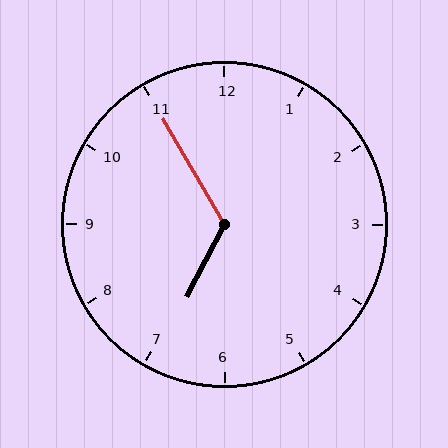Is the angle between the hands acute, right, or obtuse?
It is obtuse.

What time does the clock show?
6:55.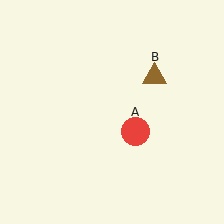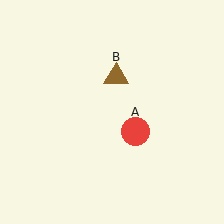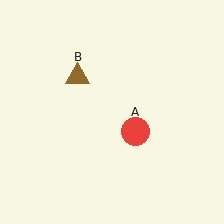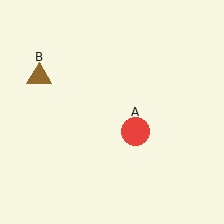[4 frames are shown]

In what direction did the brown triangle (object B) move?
The brown triangle (object B) moved left.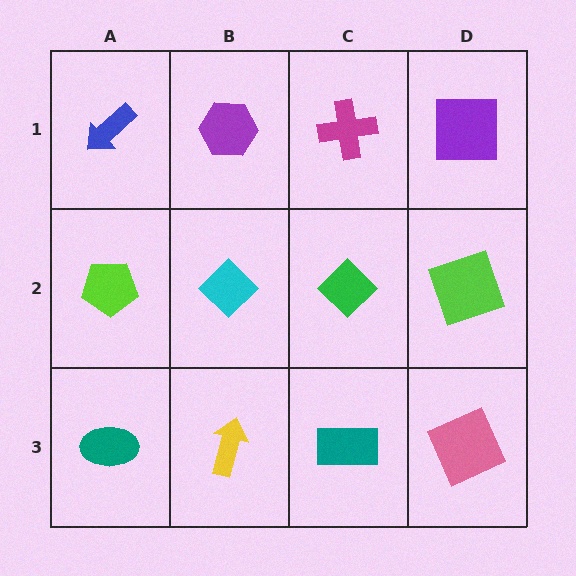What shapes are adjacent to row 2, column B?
A purple hexagon (row 1, column B), a yellow arrow (row 3, column B), a lime pentagon (row 2, column A), a green diamond (row 2, column C).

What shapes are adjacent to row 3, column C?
A green diamond (row 2, column C), a yellow arrow (row 3, column B), a pink square (row 3, column D).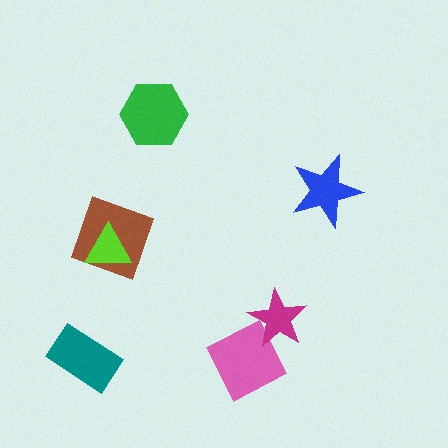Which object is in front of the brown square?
The lime triangle is in front of the brown square.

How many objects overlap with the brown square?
1 object overlaps with the brown square.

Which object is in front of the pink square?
The magenta star is in front of the pink square.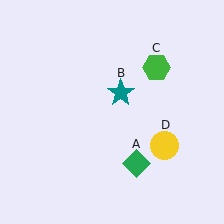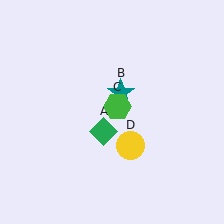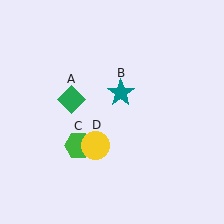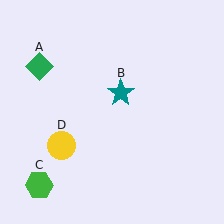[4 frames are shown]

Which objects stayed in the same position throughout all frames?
Teal star (object B) remained stationary.